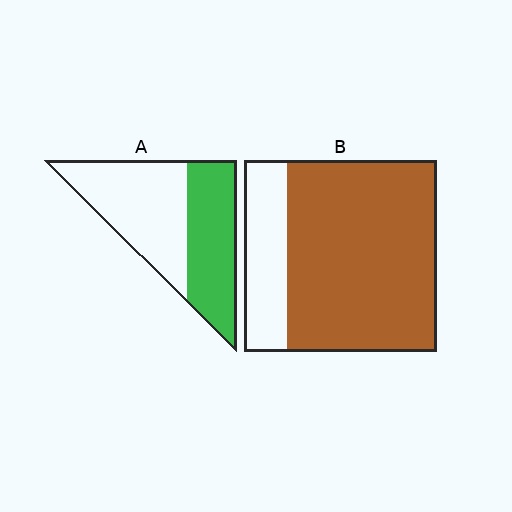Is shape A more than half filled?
No.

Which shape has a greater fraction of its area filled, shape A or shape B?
Shape B.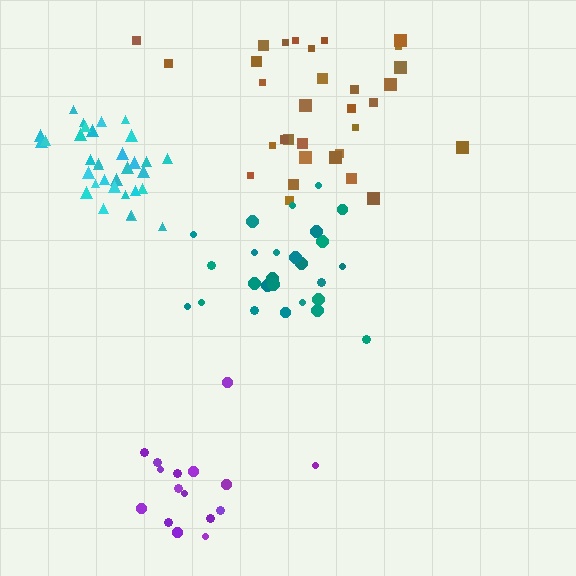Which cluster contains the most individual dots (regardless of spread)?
Brown (33).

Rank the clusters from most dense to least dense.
cyan, teal, brown, purple.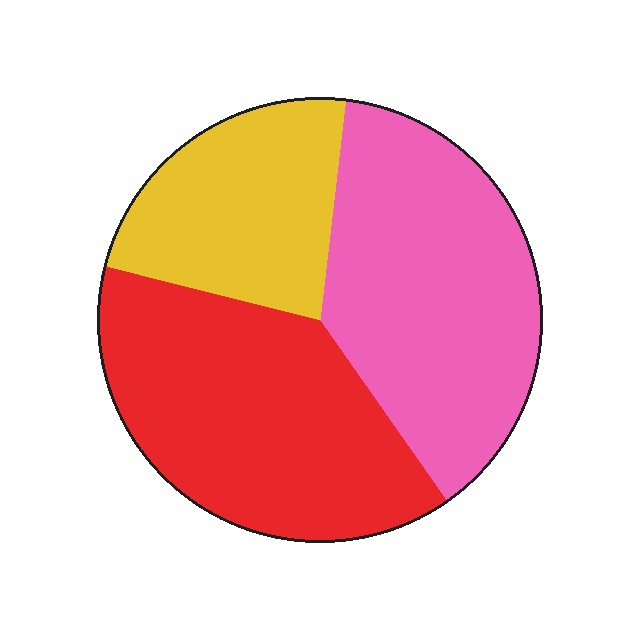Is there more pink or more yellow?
Pink.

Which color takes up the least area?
Yellow, at roughly 25%.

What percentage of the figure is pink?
Pink takes up about three eighths (3/8) of the figure.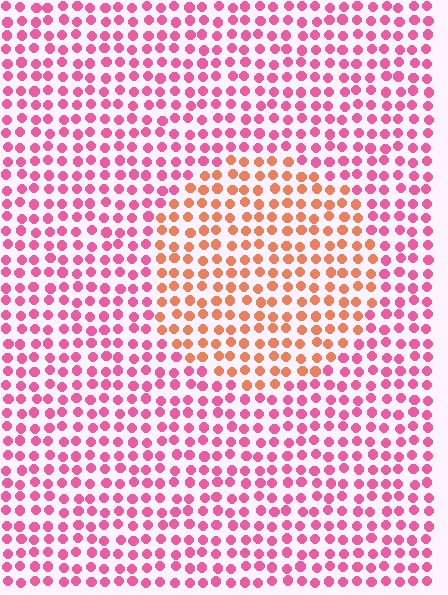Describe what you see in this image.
The image is filled with small pink elements in a uniform arrangement. A circle-shaped region is visible where the elements are tinted to a slightly different hue, forming a subtle color boundary.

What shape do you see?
I see a circle.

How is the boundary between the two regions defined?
The boundary is defined purely by a slight shift in hue (about 44 degrees). Spacing, size, and orientation are identical on both sides.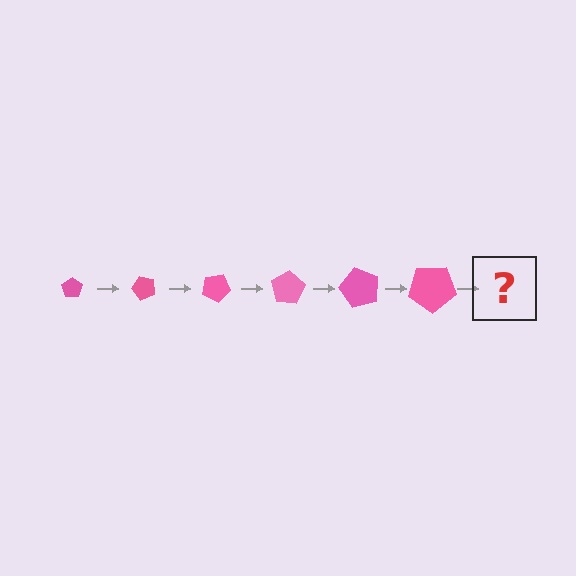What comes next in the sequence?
The next element should be a pentagon, larger than the previous one and rotated 300 degrees from the start.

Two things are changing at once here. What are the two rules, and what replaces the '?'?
The two rules are that the pentagon grows larger each step and it rotates 50 degrees each step. The '?' should be a pentagon, larger than the previous one and rotated 300 degrees from the start.